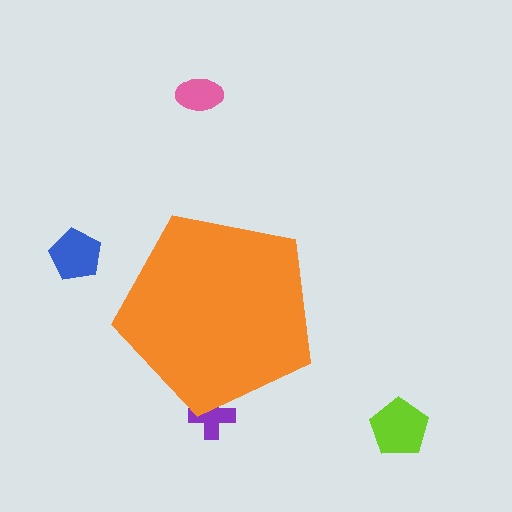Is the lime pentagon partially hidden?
No, the lime pentagon is fully visible.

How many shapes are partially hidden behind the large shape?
1 shape is partially hidden.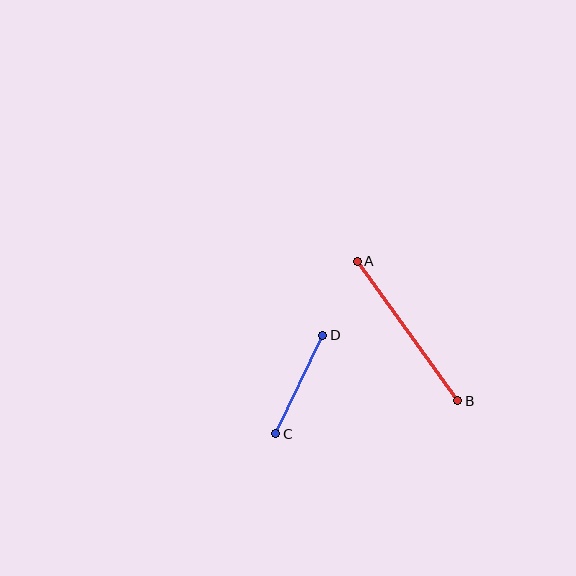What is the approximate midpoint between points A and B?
The midpoint is at approximately (407, 331) pixels.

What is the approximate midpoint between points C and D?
The midpoint is at approximately (299, 384) pixels.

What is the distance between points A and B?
The distance is approximately 172 pixels.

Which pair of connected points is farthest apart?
Points A and B are farthest apart.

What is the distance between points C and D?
The distance is approximately 110 pixels.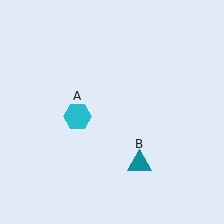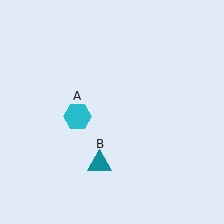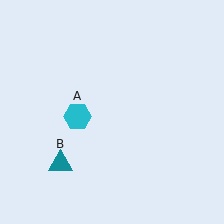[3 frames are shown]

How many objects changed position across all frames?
1 object changed position: teal triangle (object B).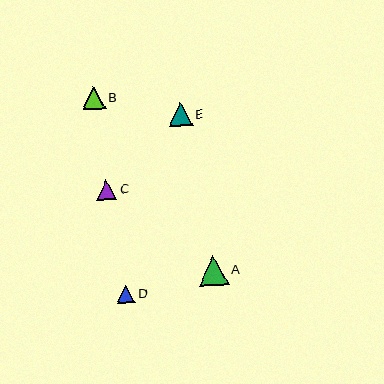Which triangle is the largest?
Triangle A is the largest with a size of approximately 30 pixels.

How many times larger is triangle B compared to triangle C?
Triangle B is approximately 1.1 times the size of triangle C.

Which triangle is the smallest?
Triangle D is the smallest with a size of approximately 18 pixels.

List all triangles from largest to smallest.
From largest to smallest: A, E, B, C, D.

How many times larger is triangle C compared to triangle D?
Triangle C is approximately 1.1 times the size of triangle D.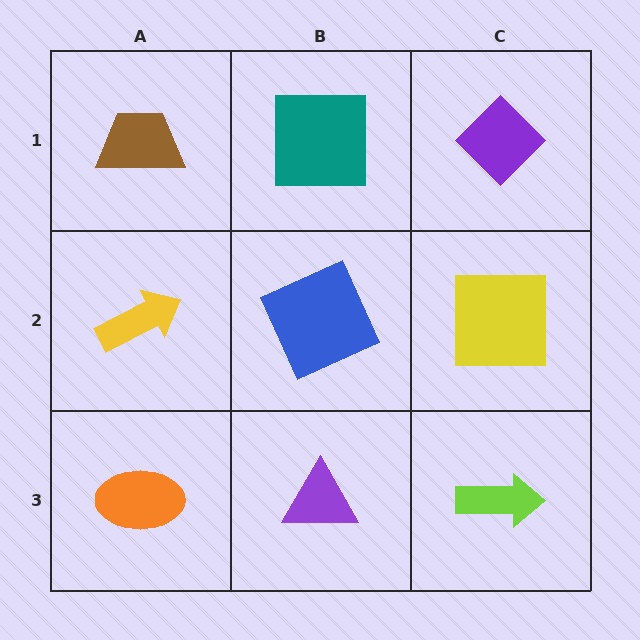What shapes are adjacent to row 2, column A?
A brown trapezoid (row 1, column A), an orange ellipse (row 3, column A), a blue square (row 2, column B).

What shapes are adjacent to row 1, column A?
A yellow arrow (row 2, column A), a teal square (row 1, column B).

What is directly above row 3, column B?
A blue square.